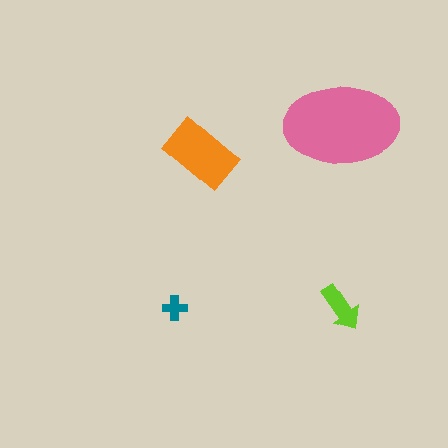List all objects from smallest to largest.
The teal cross, the lime arrow, the orange rectangle, the pink ellipse.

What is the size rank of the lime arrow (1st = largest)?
3rd.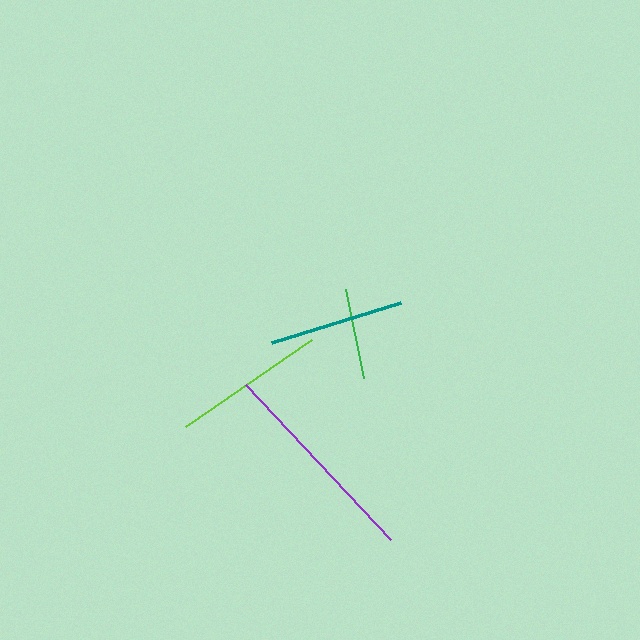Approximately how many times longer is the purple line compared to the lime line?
The purple line is approximately 1.4 times the length of the lime line.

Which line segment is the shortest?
The green line is the shortest at approximately 91 pixels.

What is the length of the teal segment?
The teal segment is approximately 135 pixels long.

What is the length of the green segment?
The green segment is approximately 91 pixels long.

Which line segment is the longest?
The purple line is the longest at approximately 212 pixels.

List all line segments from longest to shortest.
From longest to shortest: purple, lime, teal, green.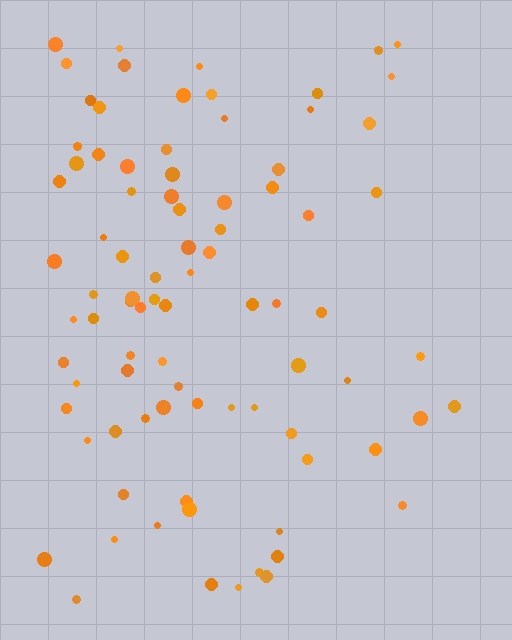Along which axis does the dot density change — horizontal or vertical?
Horizontal.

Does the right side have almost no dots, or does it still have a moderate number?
Still a moderate number, just noticeably fewer than the left.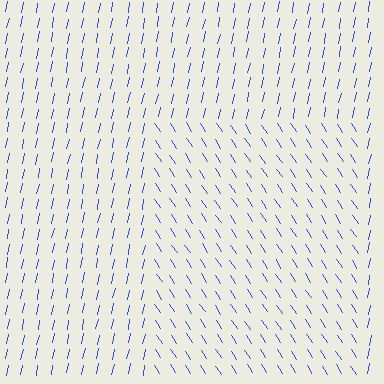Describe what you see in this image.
The image is filled with small blue line segments. A rectangle region in the image has lines oriented differently from the surrounding lines, creating a visible texture boundary.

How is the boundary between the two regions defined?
The boundary is defined purely by a change in line orientation (approximately 45 degrees difference). All lines are the same color and thickness.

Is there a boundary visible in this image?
Yes, there is a texture boundary formed by a change in line orientation.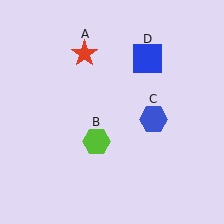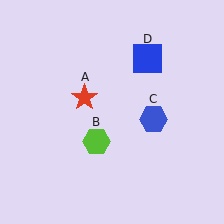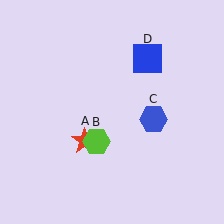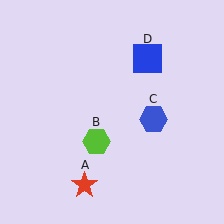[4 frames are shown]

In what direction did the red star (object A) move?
The red star (object A) moved down.